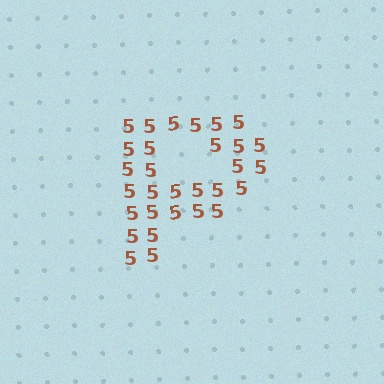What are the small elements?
The small elements are digit 5's.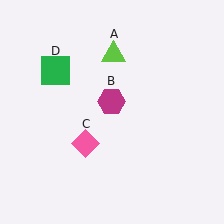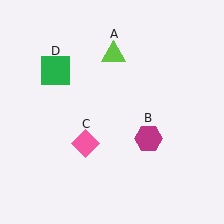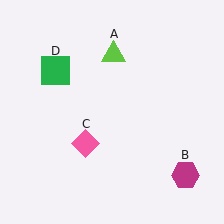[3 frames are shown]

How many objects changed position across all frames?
1 object changed position: magenta hexagon (object B).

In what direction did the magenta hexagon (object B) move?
The magenta hexagon (object B) moved down and to the right.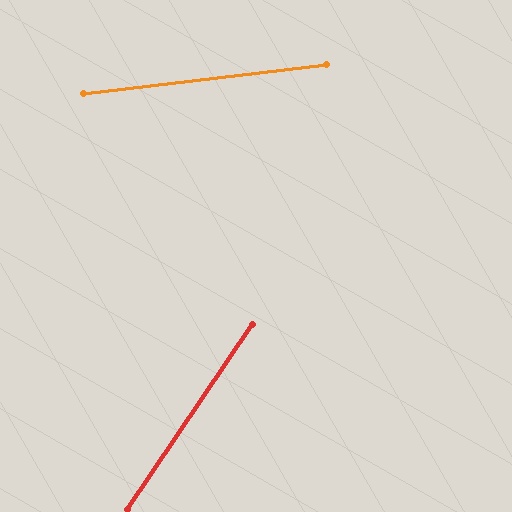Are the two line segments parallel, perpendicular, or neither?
Neither parallel nor perpendicular — they differ by about 49°.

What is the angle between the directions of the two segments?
Approximately 49 degrees.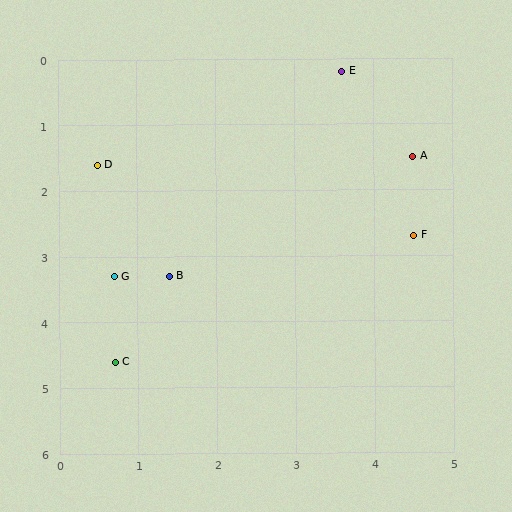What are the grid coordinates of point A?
Point A is at approximately (4.5, 1.5).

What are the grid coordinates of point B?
Point B is at approximately (1.4, 3.3).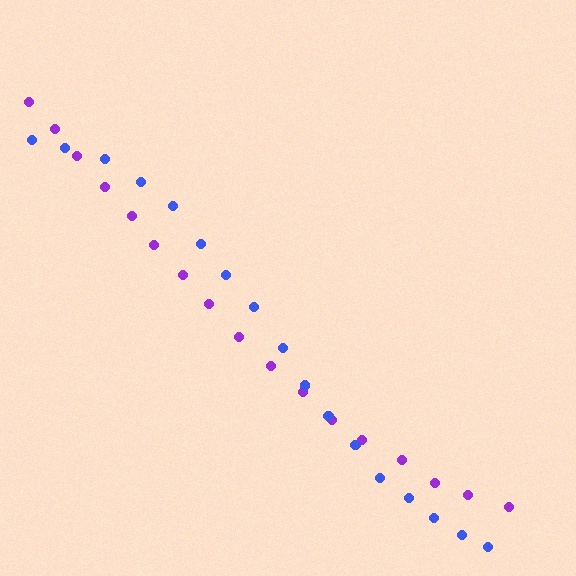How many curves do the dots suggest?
There are 2 distinct paths.